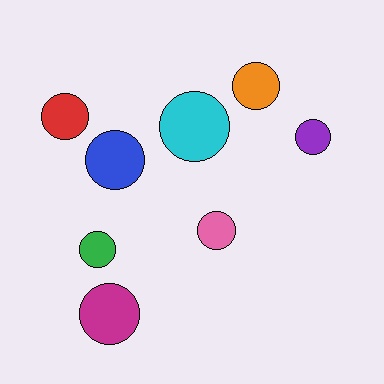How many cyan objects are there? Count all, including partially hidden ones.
There is 1 cyan object.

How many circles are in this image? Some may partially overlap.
There are 8 circles.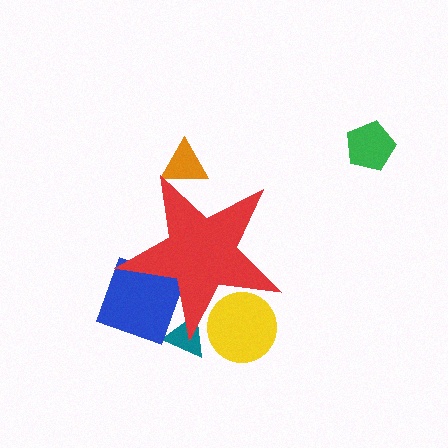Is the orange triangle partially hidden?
Yes, the orange triangle is partially hidden behind the red star.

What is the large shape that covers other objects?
A red star.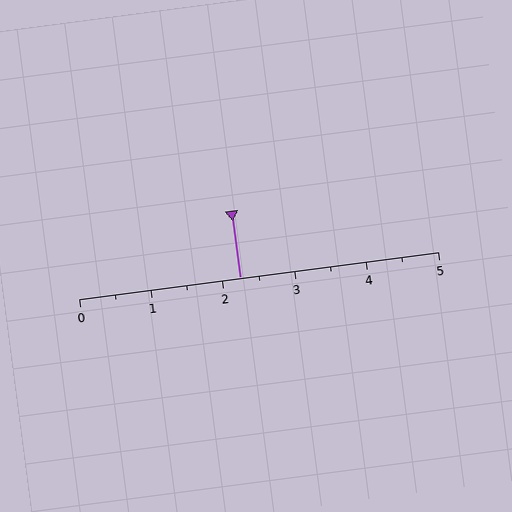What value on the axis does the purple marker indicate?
The marker indicates approximately 2.2.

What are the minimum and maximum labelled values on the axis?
The axis runs from 0 to 5.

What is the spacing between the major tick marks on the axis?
The major ticks are spaced 1 apart.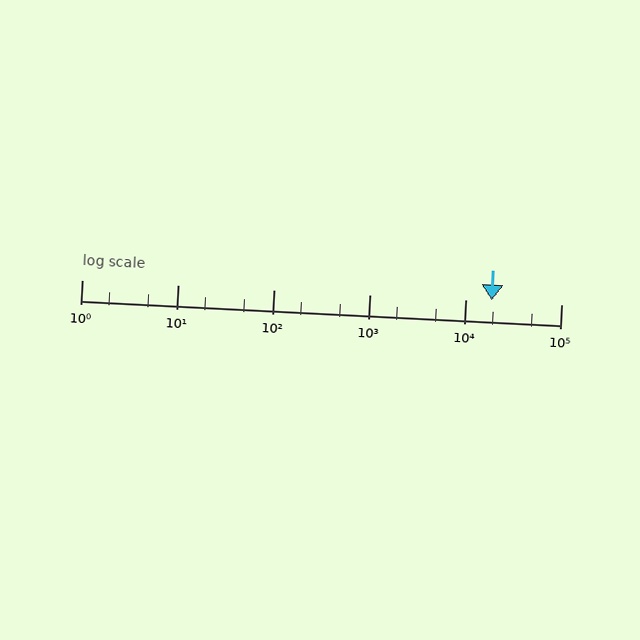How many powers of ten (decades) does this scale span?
The scale spans 5 decades, from 1 to 100000.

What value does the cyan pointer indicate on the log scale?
The pointer indicates approximately 19000.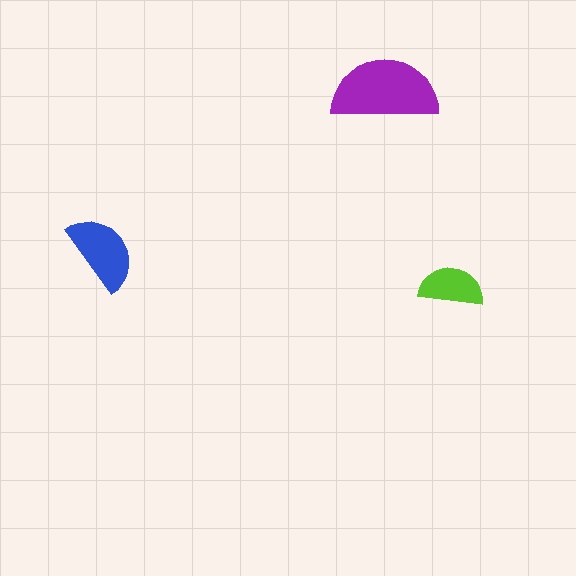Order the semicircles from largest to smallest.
the purple one, the blue one, the lime one.